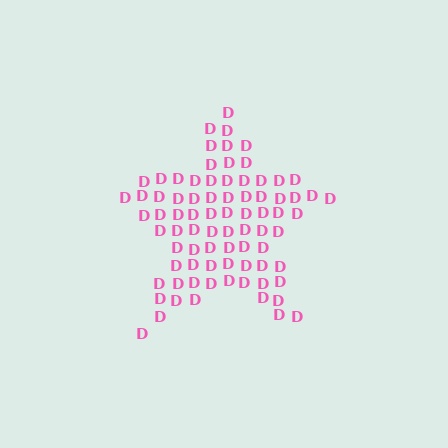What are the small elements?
The small elements are letter D's.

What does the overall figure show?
The overall figure shows a star.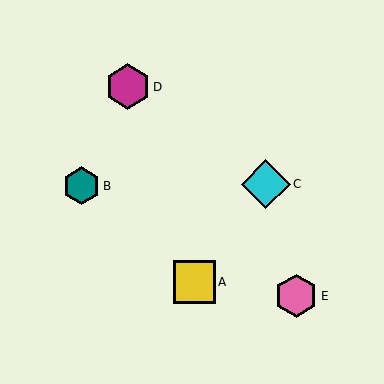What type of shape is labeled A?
Shape A is a yellow square.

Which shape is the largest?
The cyan diamond (labeled C) is the largest.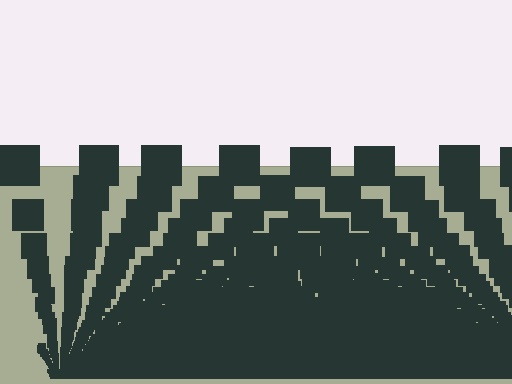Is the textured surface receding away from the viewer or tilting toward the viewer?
The surface appears to tilt toward the viewer. Texture elements get larger and sparser toward the top.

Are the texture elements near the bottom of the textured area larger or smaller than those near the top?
Smaller. The gradient is inverted — elements near the bottom are smaller and denser.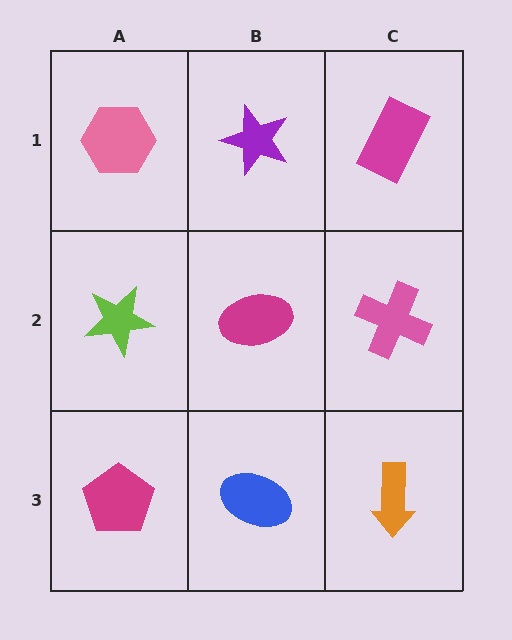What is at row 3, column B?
A blue ellipse.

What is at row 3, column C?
An orange arrow.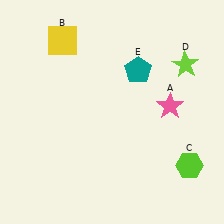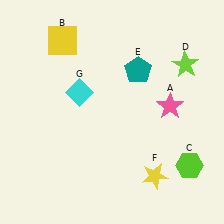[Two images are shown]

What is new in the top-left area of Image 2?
A cyan diamond (G) was added in the top-left area of Image 2.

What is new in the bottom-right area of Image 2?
A yellow star (F) was added in the bottom-right area of Image 2.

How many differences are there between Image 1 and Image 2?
There are 2 differences between the two images.